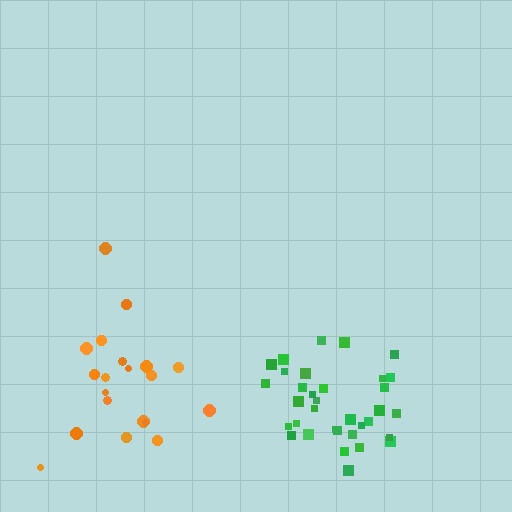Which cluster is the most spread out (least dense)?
Orange.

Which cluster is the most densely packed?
Green.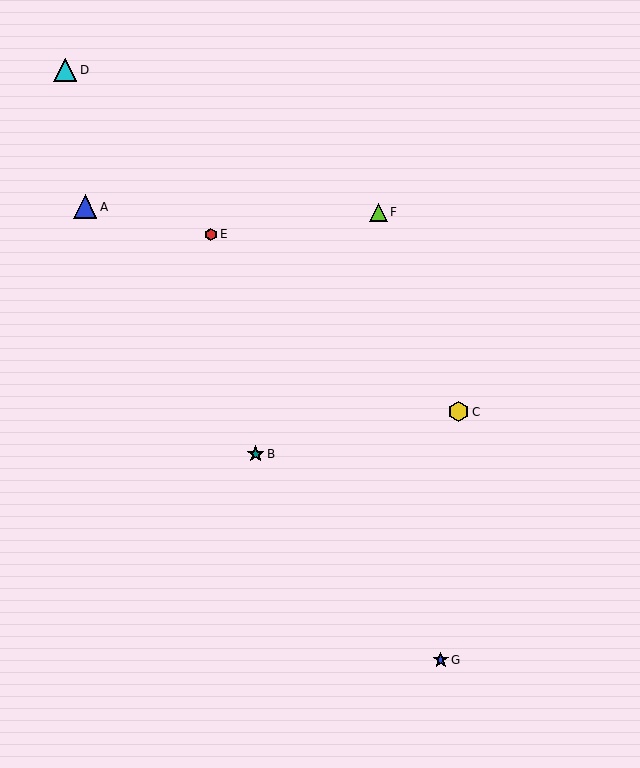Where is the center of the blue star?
The center of the blue star is at (441, 660).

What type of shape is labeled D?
Shape D is a cyan triangle.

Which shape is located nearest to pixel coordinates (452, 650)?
The blue star (labeled G) at (441, 660) is nearest to that location.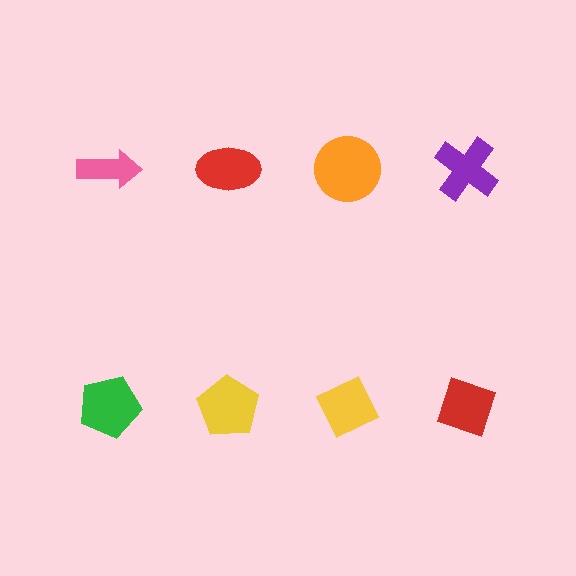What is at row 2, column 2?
A yellow pentagon.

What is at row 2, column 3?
A yellow diamond.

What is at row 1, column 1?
A pink arrow.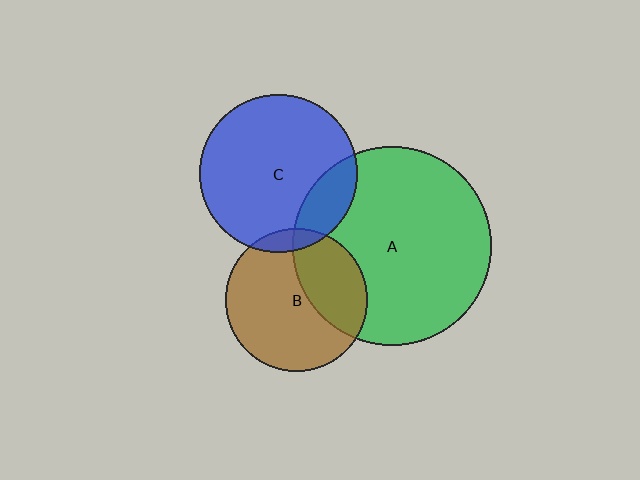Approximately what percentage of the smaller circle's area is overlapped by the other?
Approximately 10%.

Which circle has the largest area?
Circle A (green).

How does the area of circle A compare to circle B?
Approximately 2.0 times.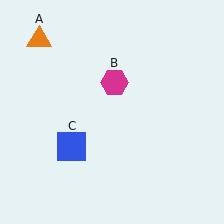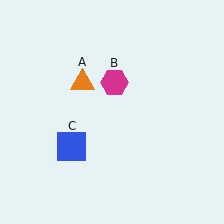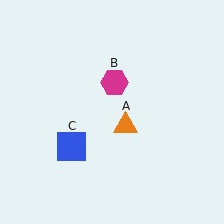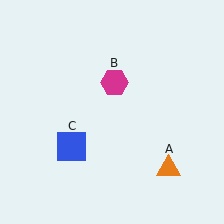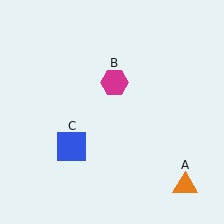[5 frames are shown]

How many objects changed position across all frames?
1 object changed position: orange triangle (object A).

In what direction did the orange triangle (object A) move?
The orange triangle (object A) moved down and to the right.